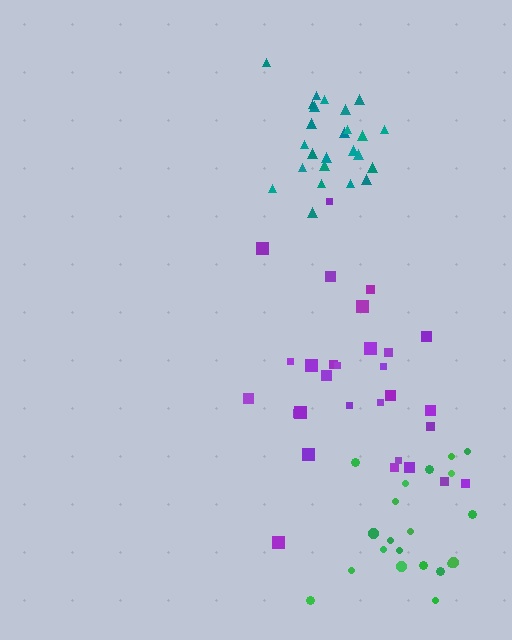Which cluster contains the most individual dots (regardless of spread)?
Purple (29).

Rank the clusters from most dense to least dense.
teal, green, purple.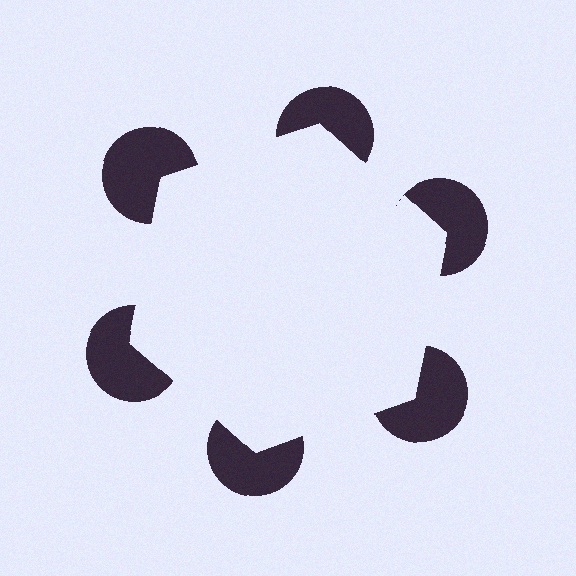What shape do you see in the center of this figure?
An illusory hexagon — its edges are inferred from the aligned wedge cuts in the pac-man discs, not physically drawn.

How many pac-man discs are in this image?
There are 6 — one at each vertex of the illusory hexagon.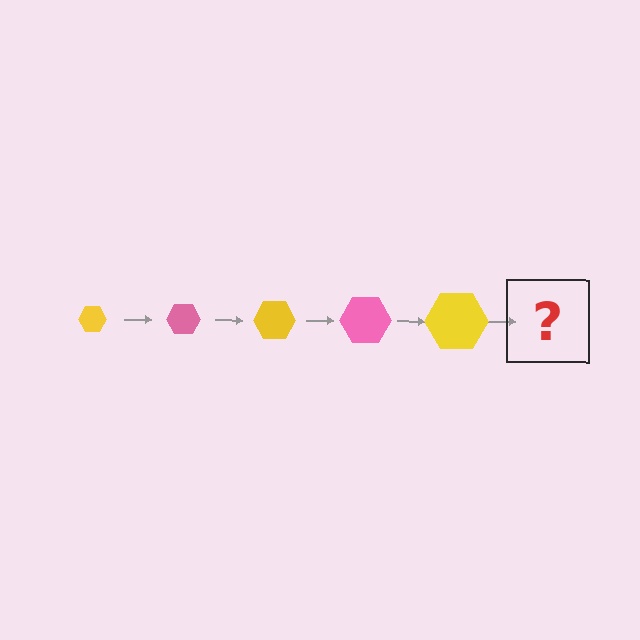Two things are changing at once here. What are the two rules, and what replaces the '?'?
The two rules are that the hexagon grows larger each step and the color cycles through yellow and pink. The '?' should be a pink hexagon, larger than the previous one.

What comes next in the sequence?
The next element should be a pink hexagon, larger than the previous one.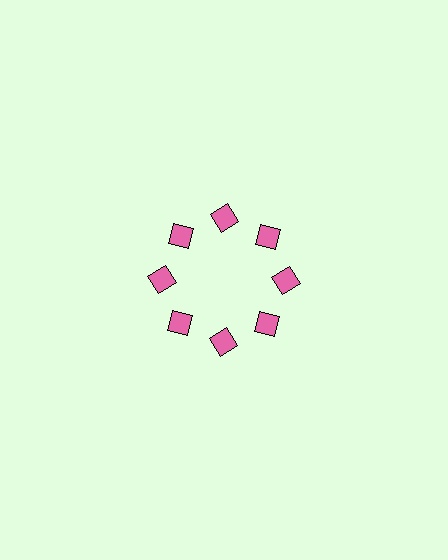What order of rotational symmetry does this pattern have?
This pattern has 8-fold rotational symmetry.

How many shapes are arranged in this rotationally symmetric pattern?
There are 8 shapes, arranged in 8 groups of 1.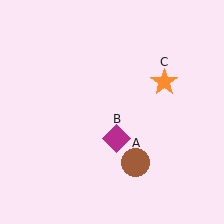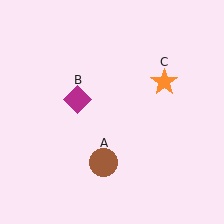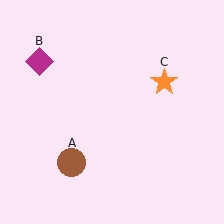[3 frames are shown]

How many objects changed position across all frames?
2 objects changed position: brown circle (object A), magenta diamond (object B).